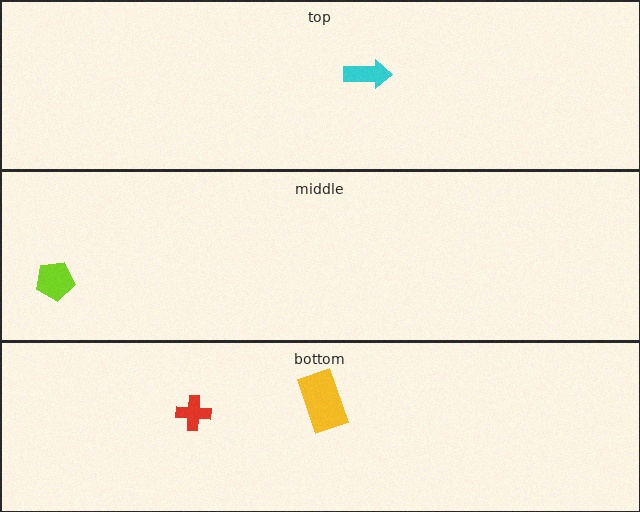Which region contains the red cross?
The bottom region.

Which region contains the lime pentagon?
The middle region.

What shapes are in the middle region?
The lime pentagon.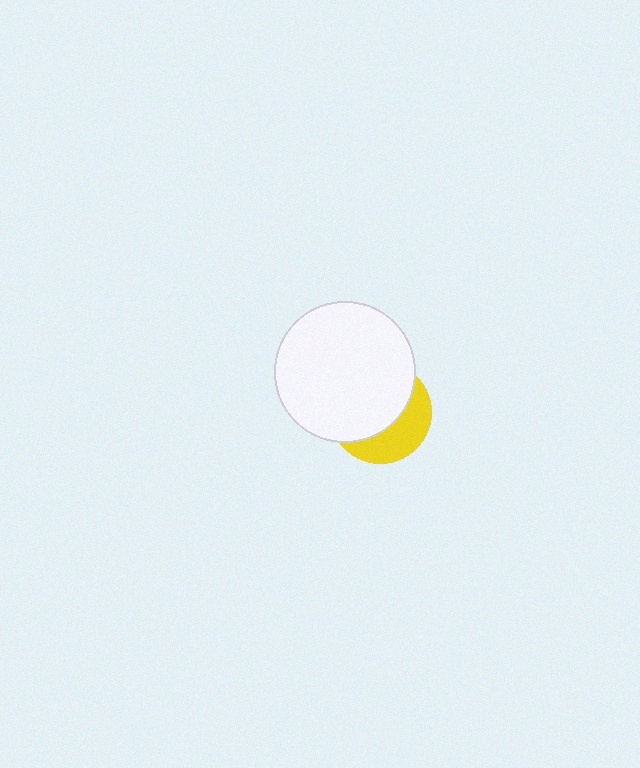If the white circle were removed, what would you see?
You would see the complete yellow circle.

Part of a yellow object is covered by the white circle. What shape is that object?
It is a circle.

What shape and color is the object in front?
The object in front is a white circle.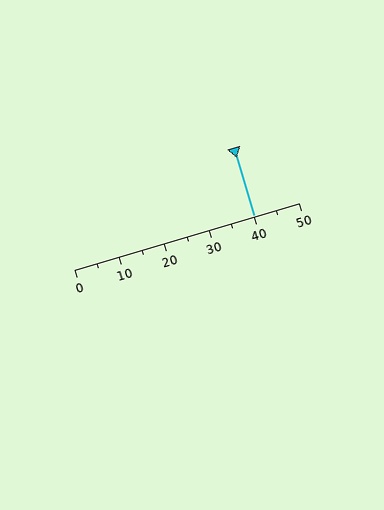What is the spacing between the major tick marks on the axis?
The major ticks are spaced 10 apart.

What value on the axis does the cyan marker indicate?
The marker indicates approximately 40.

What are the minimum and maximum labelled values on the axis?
The axis runs from 0 to 50.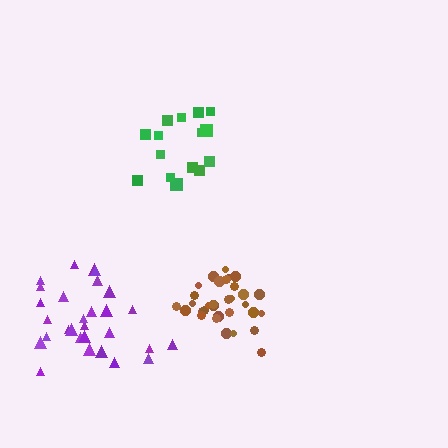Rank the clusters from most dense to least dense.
brown, purple, green.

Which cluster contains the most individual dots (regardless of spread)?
Brown (33).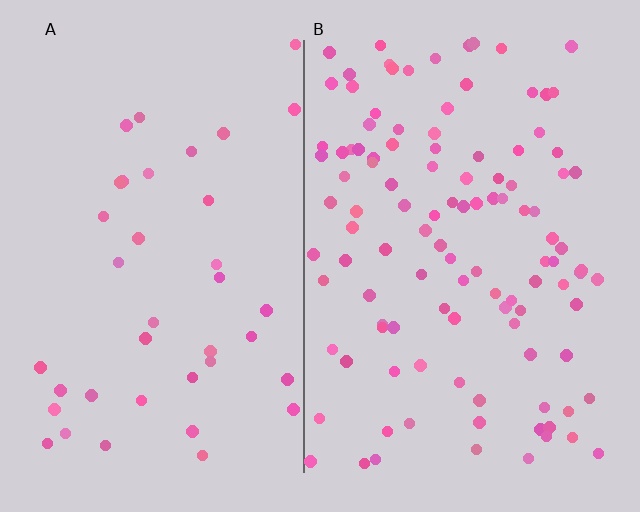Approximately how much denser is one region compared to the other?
Approximately 2.9× — region B over region A.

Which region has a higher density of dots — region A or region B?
B (the right).